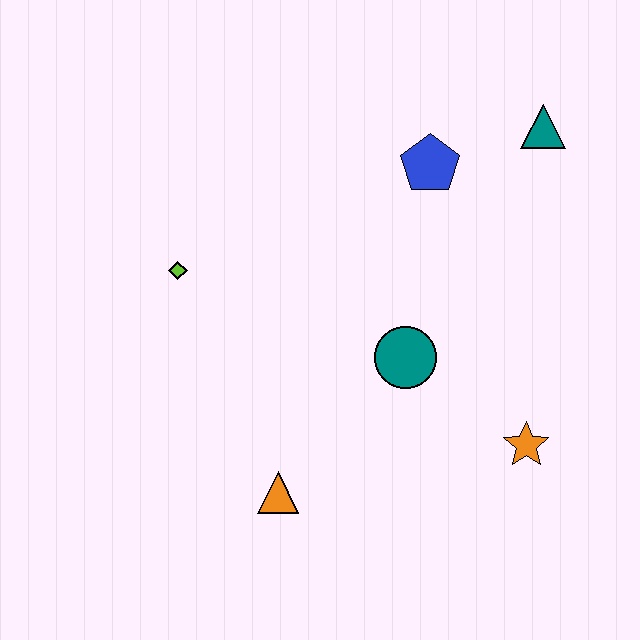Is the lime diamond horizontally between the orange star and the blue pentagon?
No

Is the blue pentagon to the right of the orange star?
No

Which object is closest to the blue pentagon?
The teal triangle is closest to the blue pentagon.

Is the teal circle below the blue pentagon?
Yes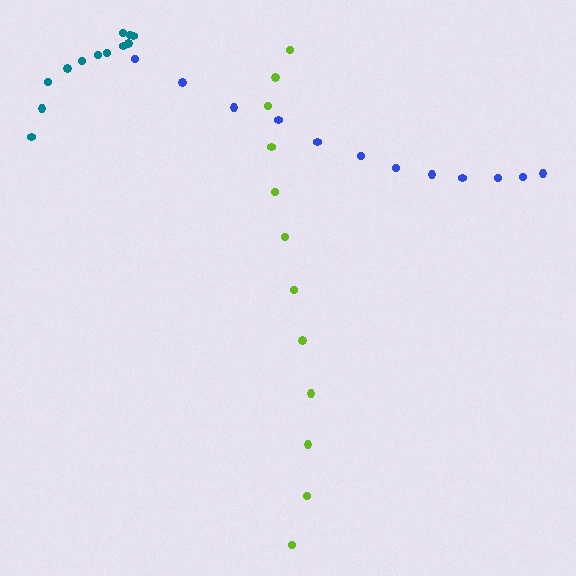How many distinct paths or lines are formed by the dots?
There are 3 distinct paths.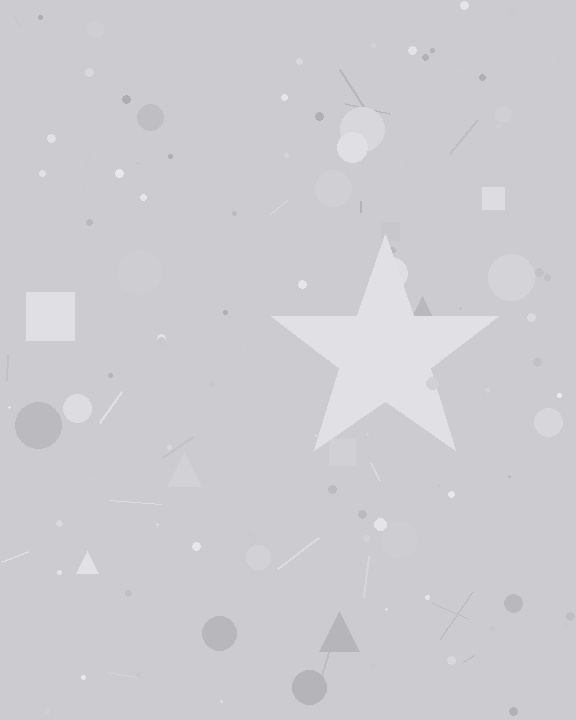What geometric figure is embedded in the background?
A star is embedded in the background.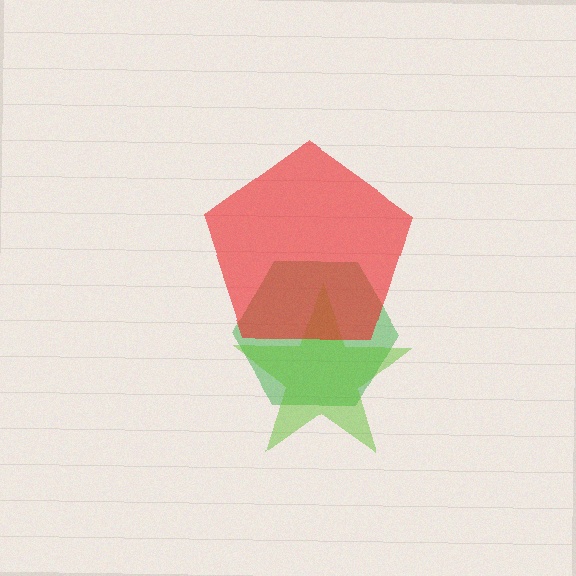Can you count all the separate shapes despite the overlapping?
Yes, there are 3 separate shapes.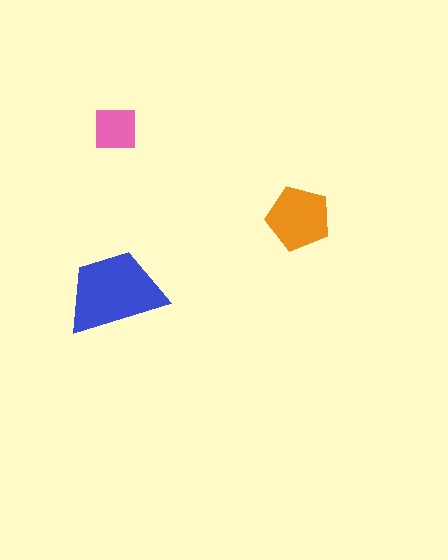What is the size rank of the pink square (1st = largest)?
3rd.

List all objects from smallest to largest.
The pink square, the orange pentagon, the blue trapezoid.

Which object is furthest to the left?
The blue trapezoid is leftmost.